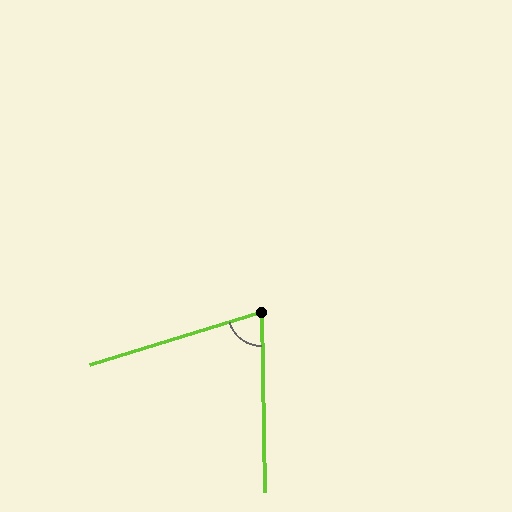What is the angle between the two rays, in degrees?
Approximately 74 degrees.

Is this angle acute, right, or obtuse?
It is acute.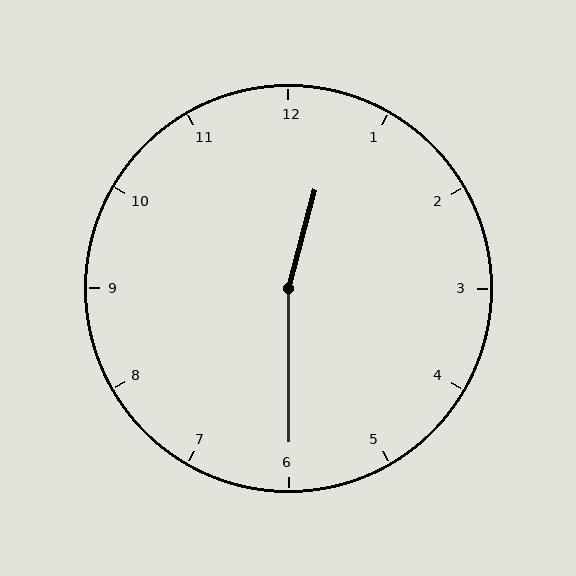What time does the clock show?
12:30.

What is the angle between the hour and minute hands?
Approximately 165 degrees.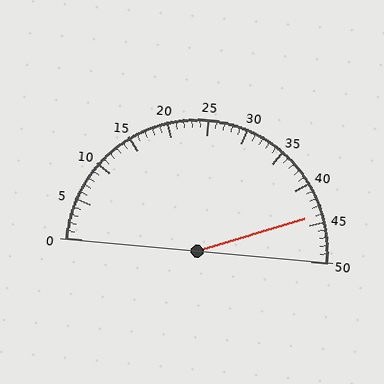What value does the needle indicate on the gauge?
The needle indicates approximately 44.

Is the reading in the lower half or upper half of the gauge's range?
The reading is in the upper half of the range (0 to 50).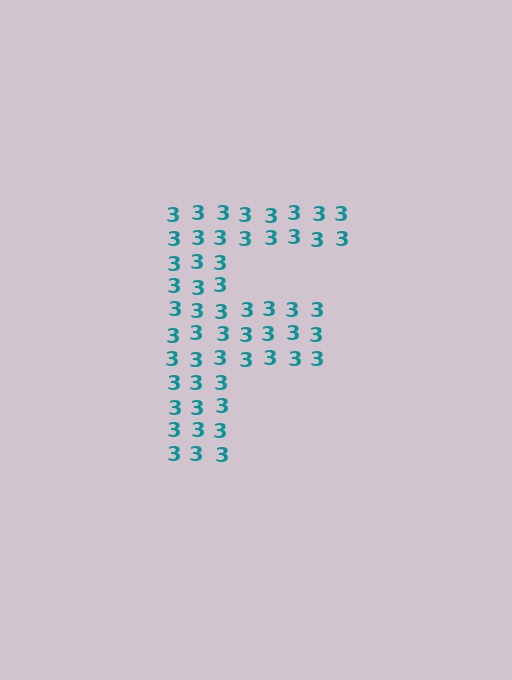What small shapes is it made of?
It is made of small digit 3's.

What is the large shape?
The large shape is the letter F.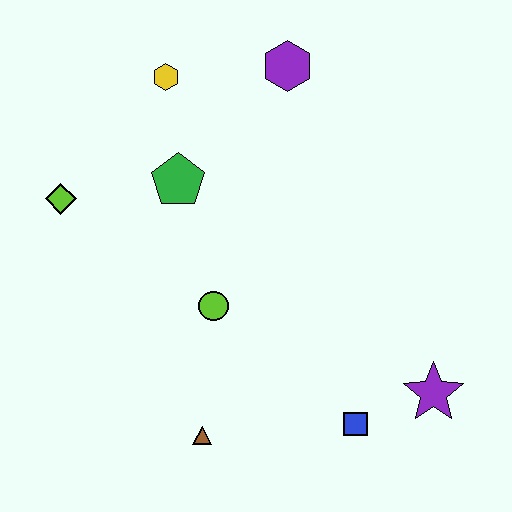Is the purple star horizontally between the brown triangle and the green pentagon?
No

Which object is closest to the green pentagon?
The yellow hexagon is closest to the green pentagon.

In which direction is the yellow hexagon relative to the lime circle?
The yellow hexagon is above the lime circle.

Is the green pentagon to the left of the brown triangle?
Yes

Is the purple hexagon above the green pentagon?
Yes